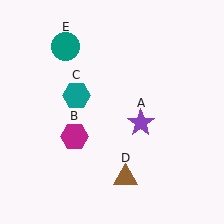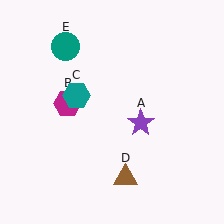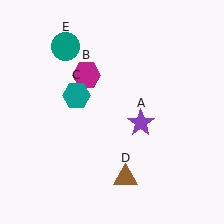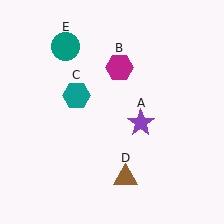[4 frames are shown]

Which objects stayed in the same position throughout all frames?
Purple star (object A) and teal hexagon (object C) and brown triangle (object D) and teal circle (object E) remained stationary.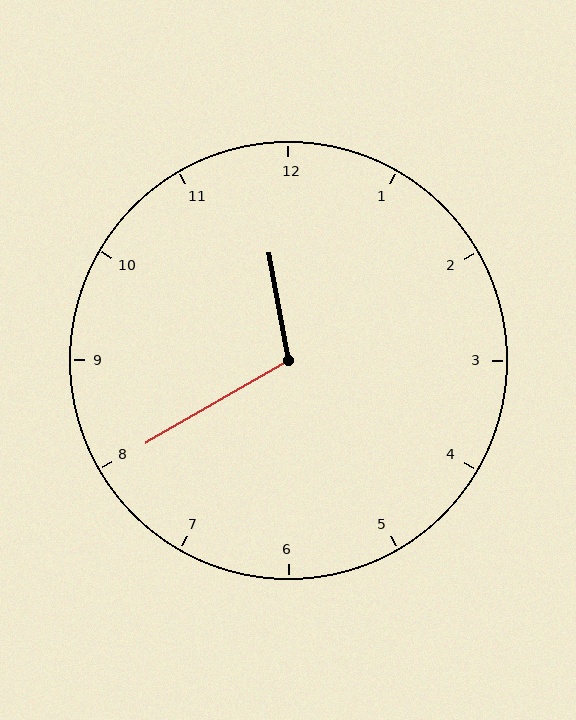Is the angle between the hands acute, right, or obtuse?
It is obtuse.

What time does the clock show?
11:40.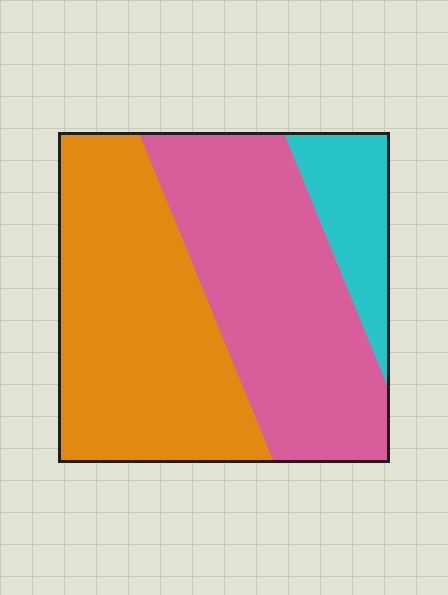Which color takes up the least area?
Cyan, at roughly 15%.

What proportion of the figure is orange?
Orange covers about 45% of the figure.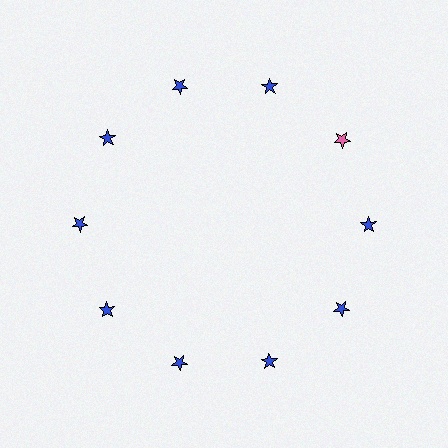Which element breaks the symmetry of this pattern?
The pink star at roughly the 2 o'clock position breaks the symmetry. All other shapes are blue stars.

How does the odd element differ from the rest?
It has a different color: pink instead of blue.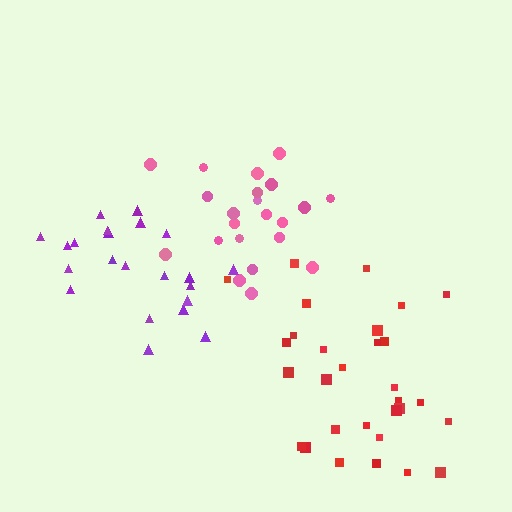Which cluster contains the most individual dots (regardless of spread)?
Red (30).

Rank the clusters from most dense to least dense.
pink, purple, red.